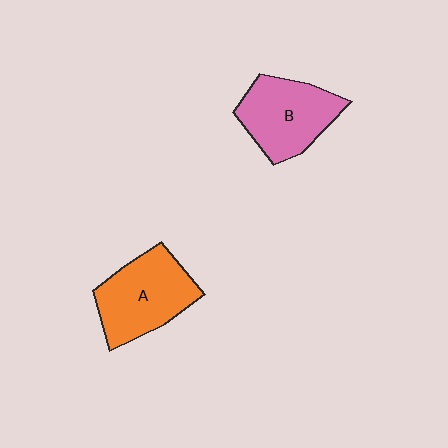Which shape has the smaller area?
Shape B (pink).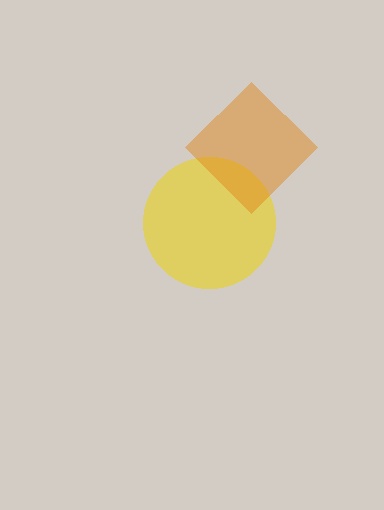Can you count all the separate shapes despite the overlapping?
Yes, there are 2 separate shapes.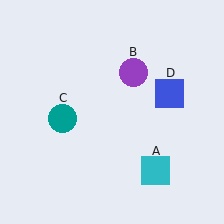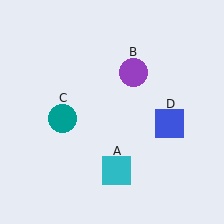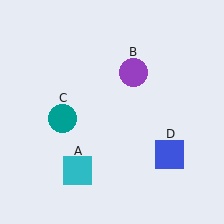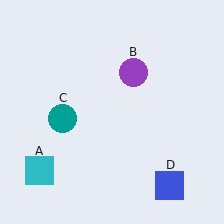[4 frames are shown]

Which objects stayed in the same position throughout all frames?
Purple circle (object B) and teal circle (object C) remained stationary.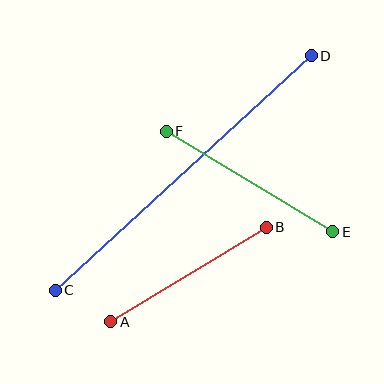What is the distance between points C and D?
The distance is approximately 347 pixels.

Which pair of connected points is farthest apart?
Points C and D are farthest apart.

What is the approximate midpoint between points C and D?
The midpoint is at approximately (183, 173) pixels.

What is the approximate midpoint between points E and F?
The midpoint is at approximately (249, 182) pixels.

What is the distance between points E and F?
The distance is approximately 194 pixels.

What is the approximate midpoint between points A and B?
The midpoint is at approximately (188, 274) pixels.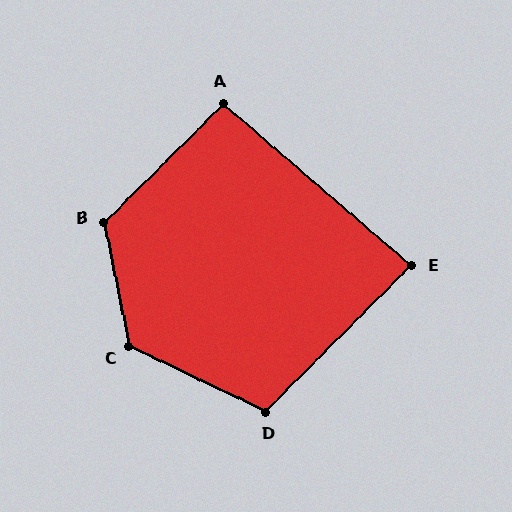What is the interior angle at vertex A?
Approximately 94 degrees (approximately right).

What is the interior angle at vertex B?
Approximately 123 degrees (obtuse).